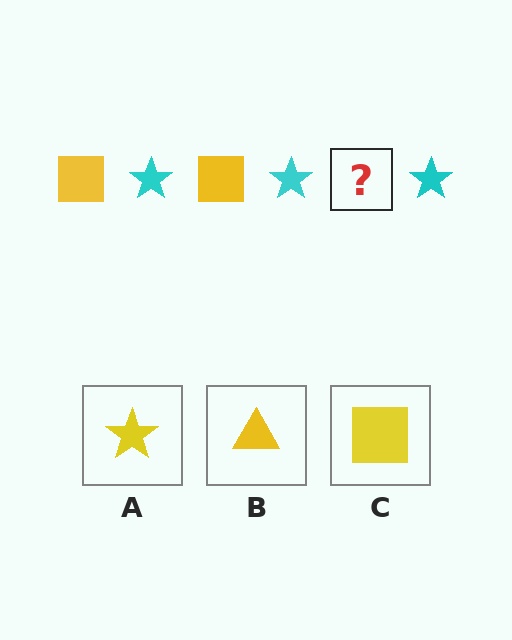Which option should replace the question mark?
Option C.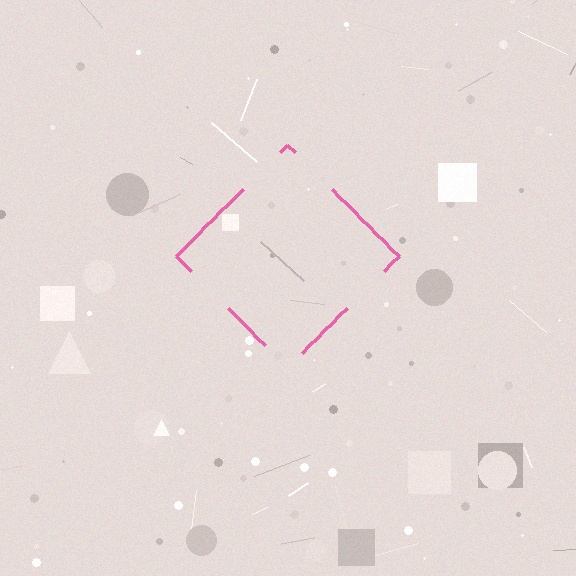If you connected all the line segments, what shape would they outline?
They would outline a diamond.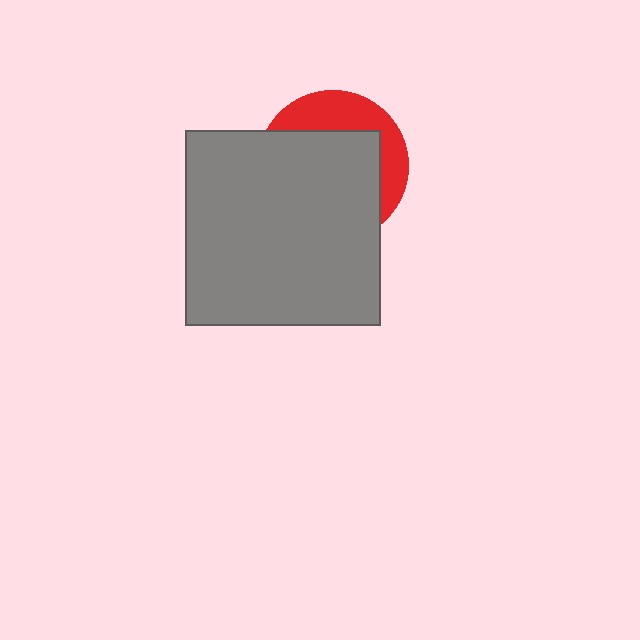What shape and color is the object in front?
The object in front is a gray square.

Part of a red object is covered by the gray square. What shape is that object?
It is a circle.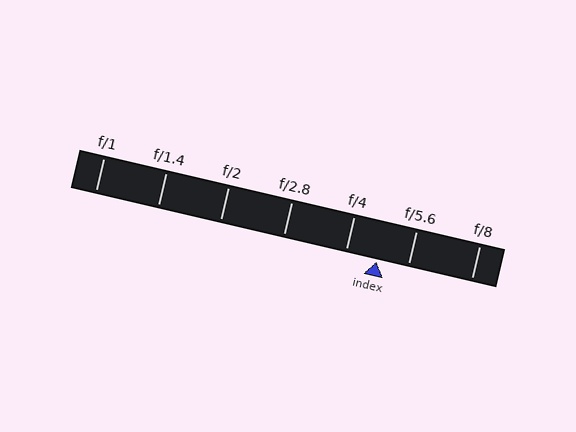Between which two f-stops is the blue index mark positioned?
The index mark is between f/4 and f/5.6.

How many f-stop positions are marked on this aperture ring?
There are 7 f-stop positions marked.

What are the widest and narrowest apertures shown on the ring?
The widest aperture shown is f/1 and the narrowest is f/8.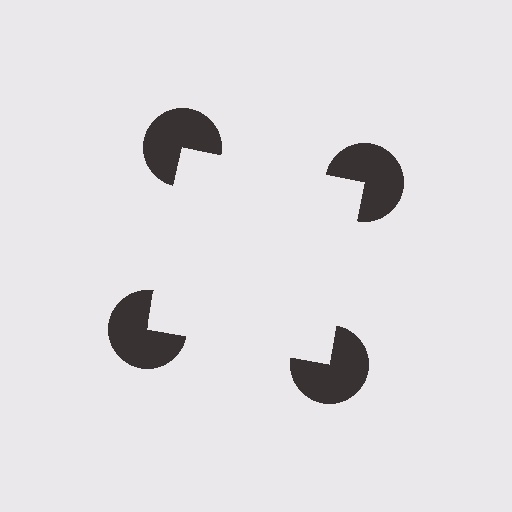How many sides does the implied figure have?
4 sides.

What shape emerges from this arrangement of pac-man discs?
An illusory square — its edges are inferred from the aligned wedge cuts in the pac-man discs, not physically drawn.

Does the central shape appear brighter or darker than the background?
It typically appears slightly brighter than the background, even though no actual brightness change is drawn.